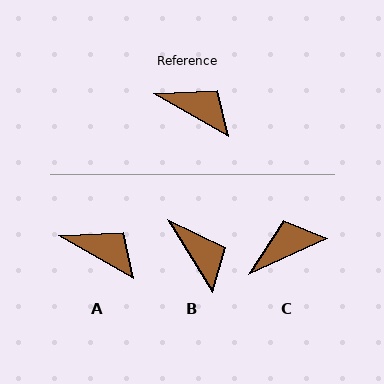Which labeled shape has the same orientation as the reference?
A.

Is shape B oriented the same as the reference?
No, it is off by about 29 degrees.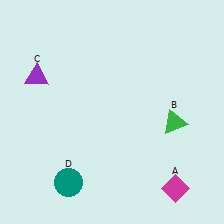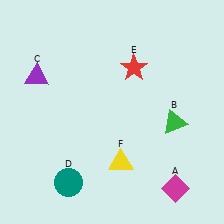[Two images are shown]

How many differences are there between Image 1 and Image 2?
There are 2 differences between the two images.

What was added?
A red star (E), a yellow triangle (F) were added in Image 2.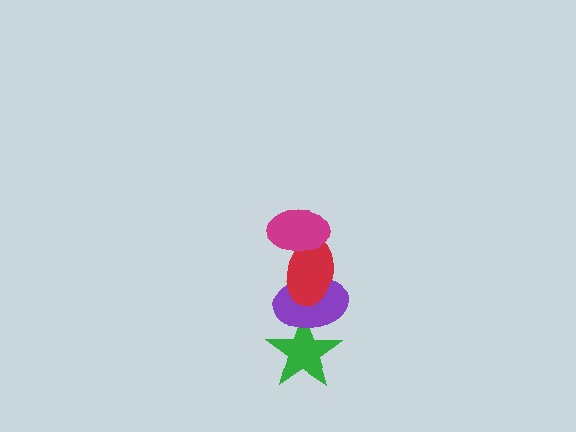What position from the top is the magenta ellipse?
The magenta ellipse is 1st from the top.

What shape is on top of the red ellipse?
The magenta ellipse is on top of the red ellipse.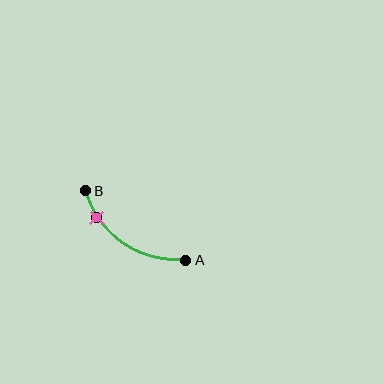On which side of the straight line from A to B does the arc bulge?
The arc bulges below and to the left of the straight line connecting A and B.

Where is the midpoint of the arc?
The arc midpoint is the point on the curve farthest from the straight line joining A and B. It sits below and to the left of that line.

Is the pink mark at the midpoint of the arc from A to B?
No. The pink mark lies on the arc but is closer to endpoint B. The arc midpoint would be at the point on the curve equidistant along the arc from both A and B.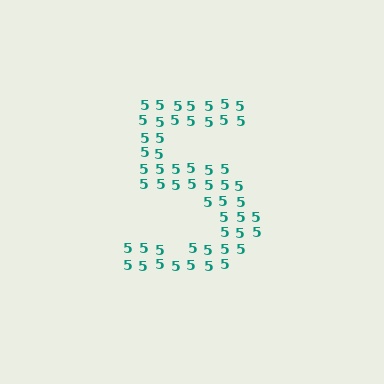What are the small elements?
The small elements are digit 5's.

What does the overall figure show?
The overall figure shows the digit 5.